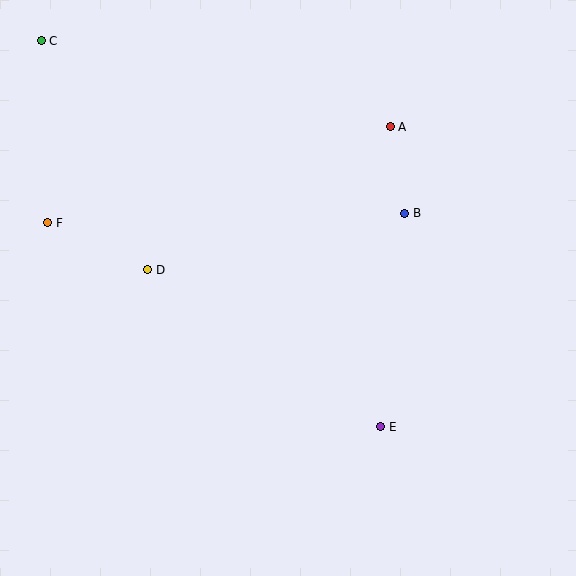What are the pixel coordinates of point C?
Point C is at (41, 41).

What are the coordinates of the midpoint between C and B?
The midpoint between C and B is at (223, 127).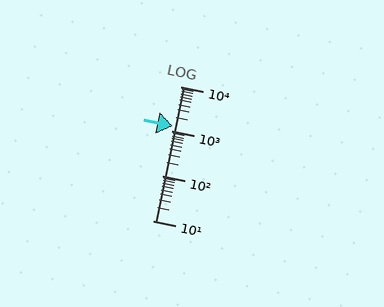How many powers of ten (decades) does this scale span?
The scale spans 3 decades, from 10 to 10000.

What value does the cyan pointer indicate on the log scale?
The pointer indicates approximately 1300.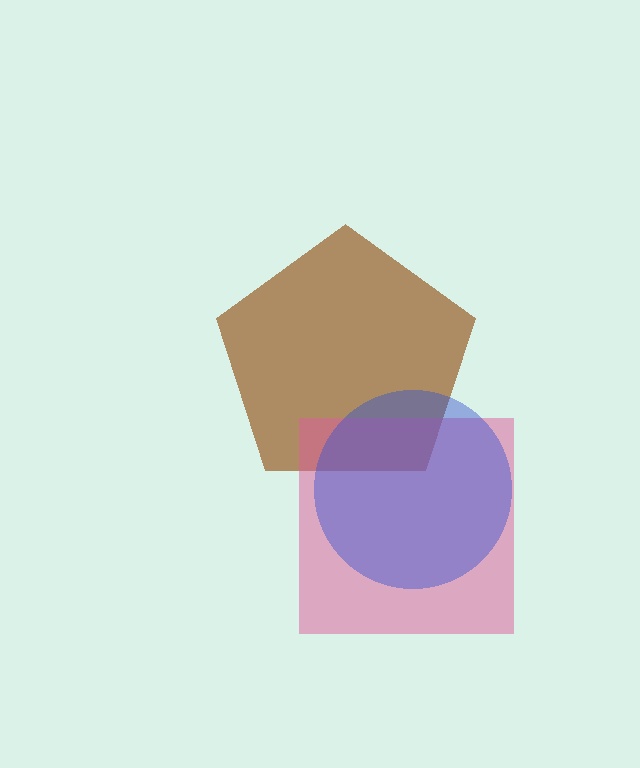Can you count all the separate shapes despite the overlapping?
Yes, there are 3 separate shapes.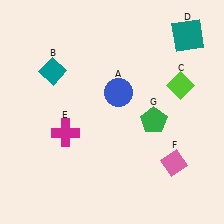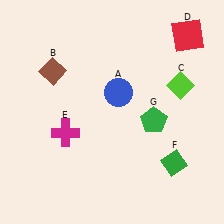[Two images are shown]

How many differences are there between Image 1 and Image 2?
There are 3 differences between the two images.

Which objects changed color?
B changed from teal to brown. D changed from teal to red. F changed from pink to green.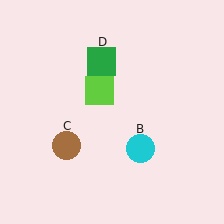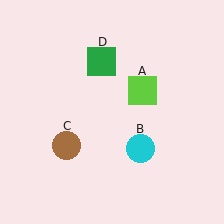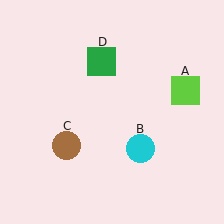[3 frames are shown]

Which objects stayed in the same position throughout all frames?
Cyan circle (object B) and brown circle (object C) and green square (object D) remained stationary.